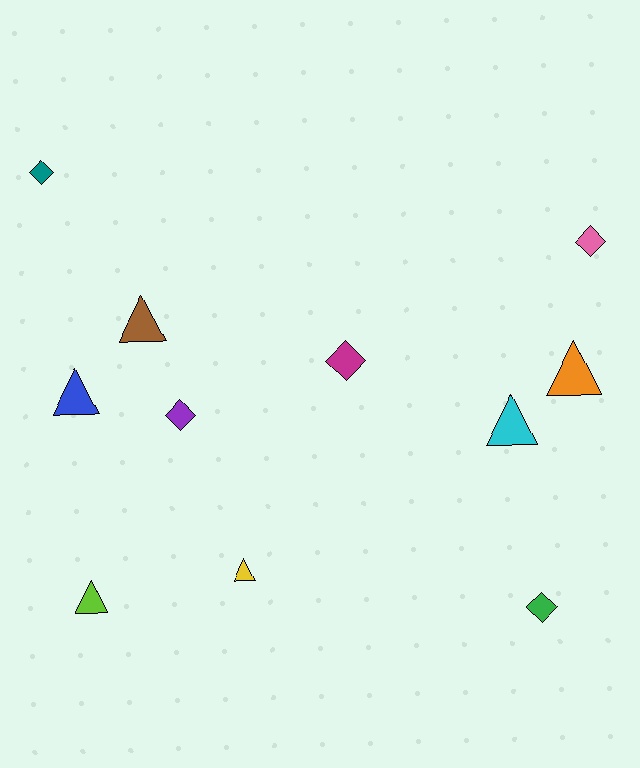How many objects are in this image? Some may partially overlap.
There are 11 objects.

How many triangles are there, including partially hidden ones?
There are 6 triangles.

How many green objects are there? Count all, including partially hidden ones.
There is 1 green object.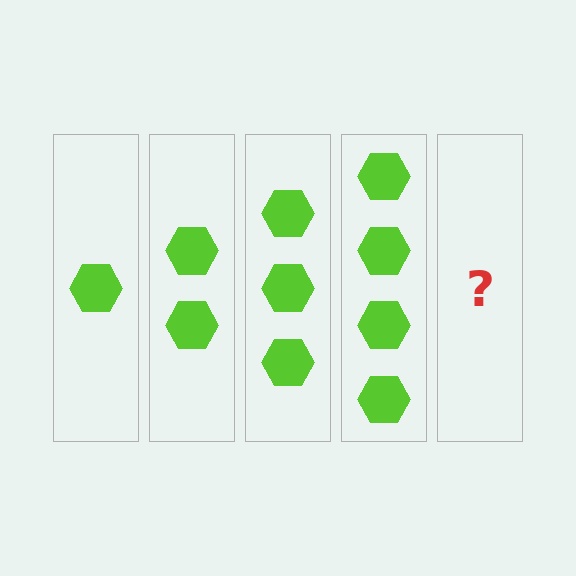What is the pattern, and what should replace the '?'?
The pattern is that each step adds one more hexagon. The '?' should be 5 hexagons.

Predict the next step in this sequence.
The next step is 5 hexagons.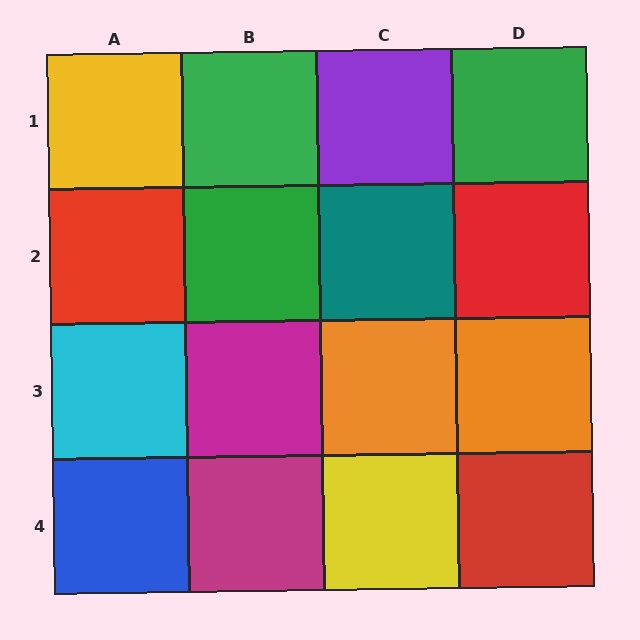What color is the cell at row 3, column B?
Magenta.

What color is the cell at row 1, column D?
Green.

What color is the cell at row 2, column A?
Red.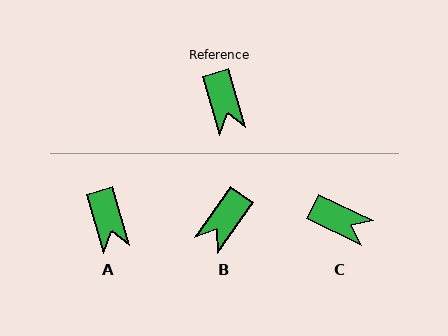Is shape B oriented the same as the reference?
No, it is off by about 52 degrees.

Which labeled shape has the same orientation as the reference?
A.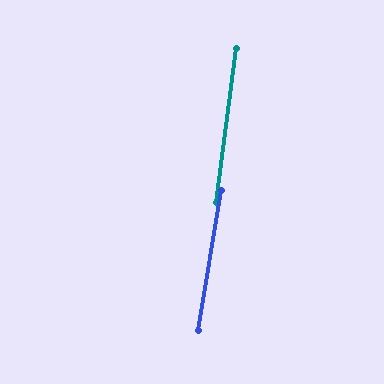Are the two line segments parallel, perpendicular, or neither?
Parallel — their directions differ by only 1.9°.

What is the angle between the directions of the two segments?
Approximately 2 degrees.